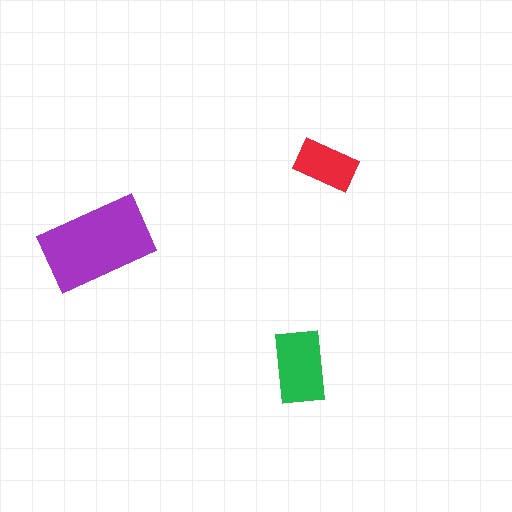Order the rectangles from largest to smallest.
the purple one, the green one, the red one.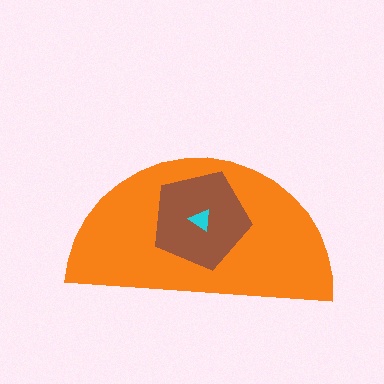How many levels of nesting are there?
3.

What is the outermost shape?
The orange semicircle.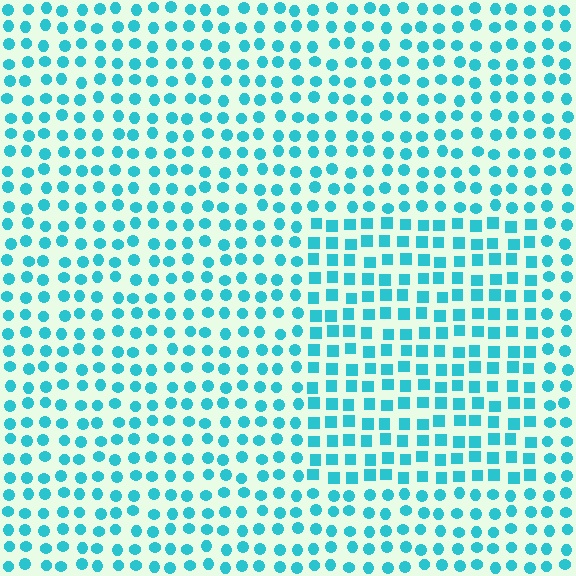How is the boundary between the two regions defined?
The boundary is defined by a change in element shape: squares inside vs. circles outside. All elements share the same color and spacing.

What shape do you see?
I see a rectangle.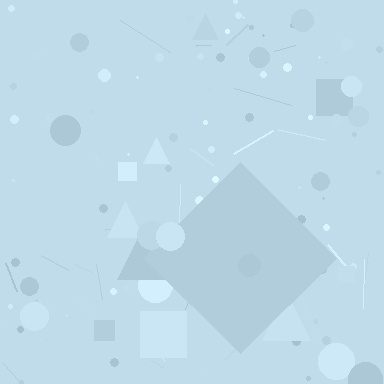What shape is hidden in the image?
A diamond is hidden in the image.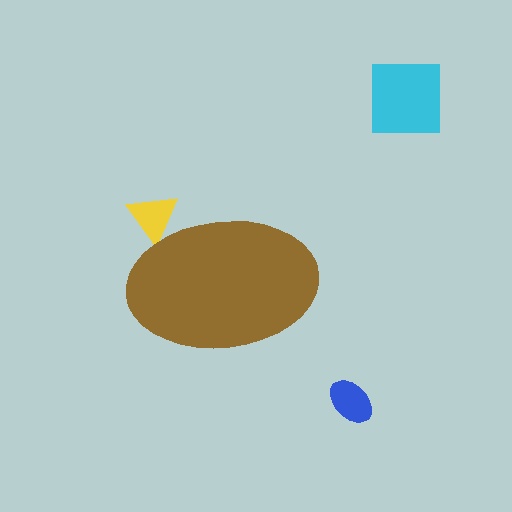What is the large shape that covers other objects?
A brown ellipse.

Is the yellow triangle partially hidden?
Yes, the yellow triangle is partially hidden behind the brown ellipse.